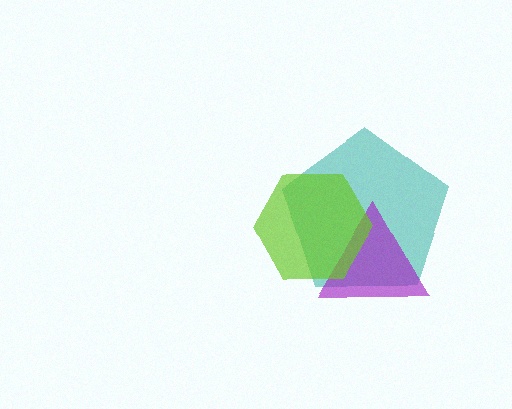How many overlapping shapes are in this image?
There are 3 overlapping shapes in the image.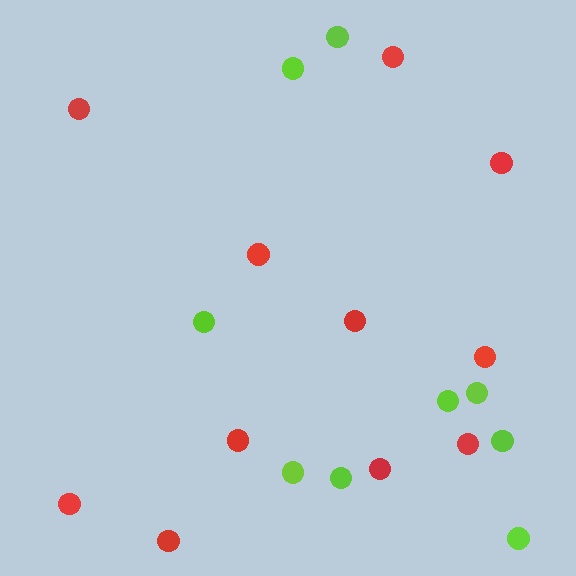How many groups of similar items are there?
There are 2 groups: one group of red circles (11) and one group of lime circles (9).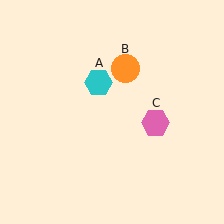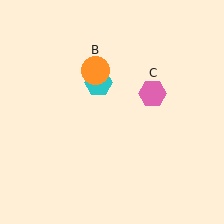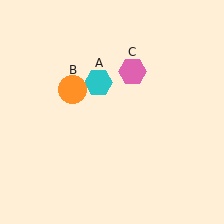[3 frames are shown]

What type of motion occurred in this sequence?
The orange circle (object B), pink hexagon (object C) rotated counterclockwise around the center of the scene.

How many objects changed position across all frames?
2 objects changed position: orange circle (object B), pink hexagon (object C).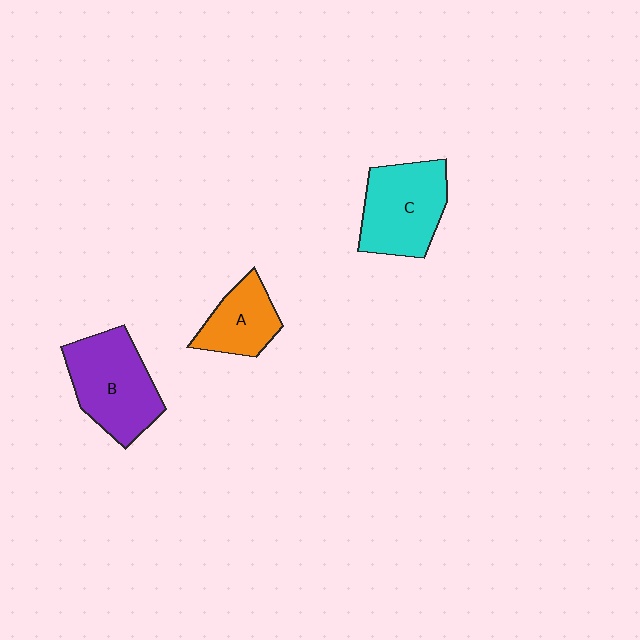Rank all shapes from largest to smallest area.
From largest to smallest: B (purple), C (cyan), A (orange).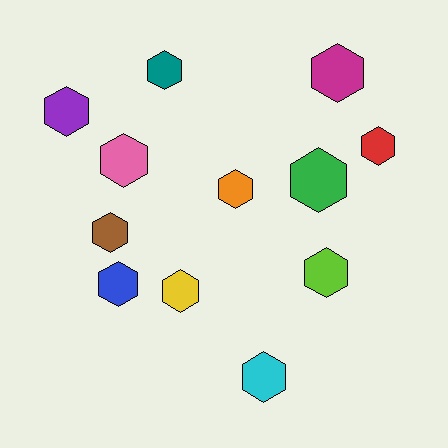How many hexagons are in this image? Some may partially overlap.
There are 12 hexagons.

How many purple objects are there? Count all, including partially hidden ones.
There is 1 purple object.